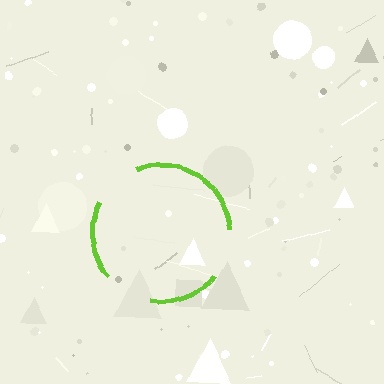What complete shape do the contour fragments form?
The contour fragments form a circle.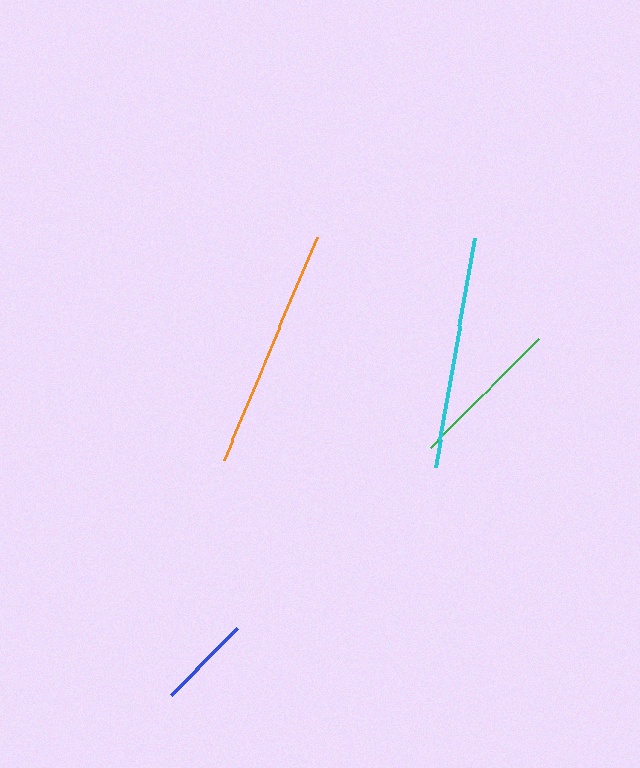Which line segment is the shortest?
The blue line is the shortest at approximately 95 pixels.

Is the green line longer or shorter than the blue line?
The green line is longer than the blue line.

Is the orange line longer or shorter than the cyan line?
The orange line is longer than the cyan line.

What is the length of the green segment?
The green segment is approximately 153 pixels long.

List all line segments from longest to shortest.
From longest to shortest: orange, cyan, green, blue.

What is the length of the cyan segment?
The cyan segment is approximately 232 pixels long.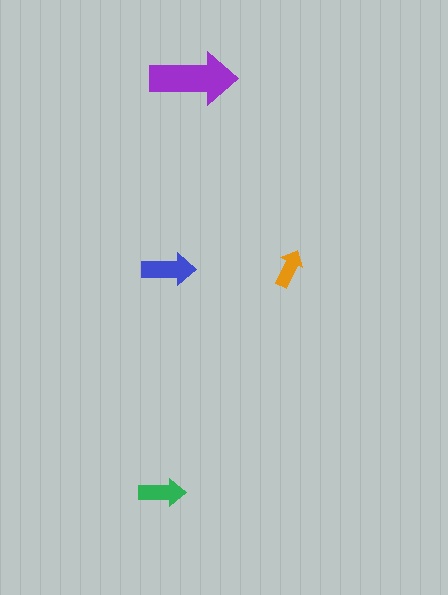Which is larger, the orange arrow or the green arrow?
The green one.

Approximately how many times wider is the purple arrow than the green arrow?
About 2 times wider.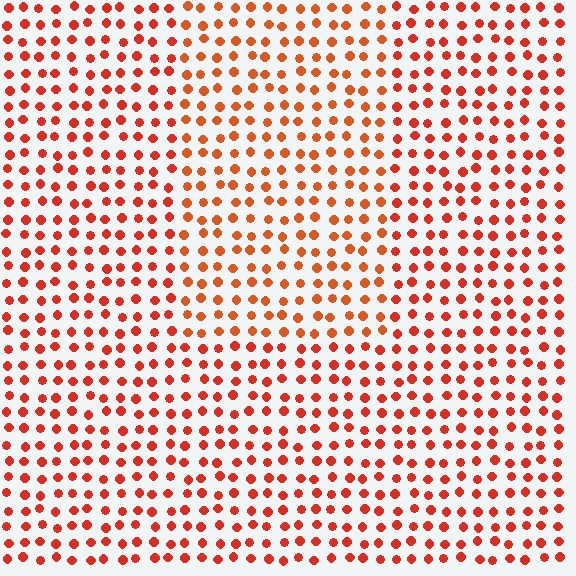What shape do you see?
I see a rectangle.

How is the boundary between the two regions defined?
The boundary is defined purely by a slight shift in hue (about 15 degrees). Spacing, size, and orientation are identical on both sides.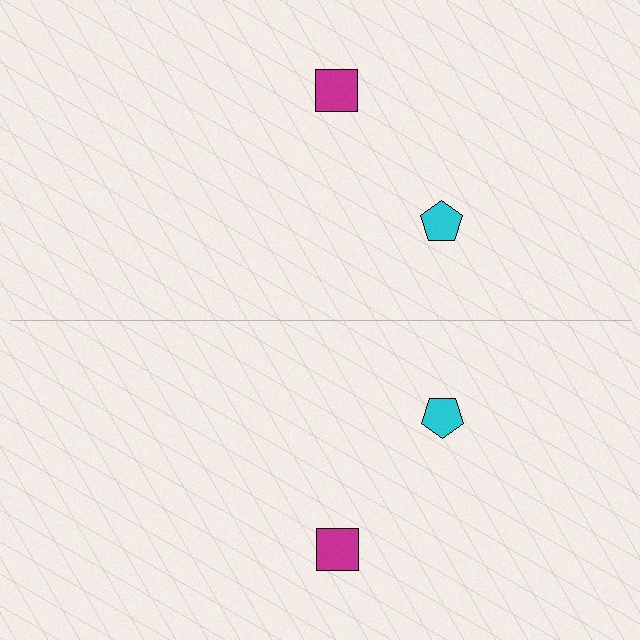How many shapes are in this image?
There are 4 shapes in this image.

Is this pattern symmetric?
Yes, this pattern has bilateral (reflection) symmetry.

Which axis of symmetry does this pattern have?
The pattern has a horizontal axis of symmetry running through the center of the image.